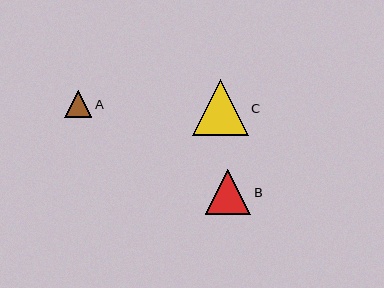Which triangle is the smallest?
Triangle A is the smallest with a size of approximately 27 pixels.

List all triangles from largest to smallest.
From largest to smallest: C, B, A.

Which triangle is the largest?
Triangle C is the largest with a size of approximately 56 pixels.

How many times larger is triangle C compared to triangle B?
Triangle C is approximately 1.2 times the size of triangle B.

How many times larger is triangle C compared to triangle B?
Triangle C is approximately 1.2 times the size of triangle B.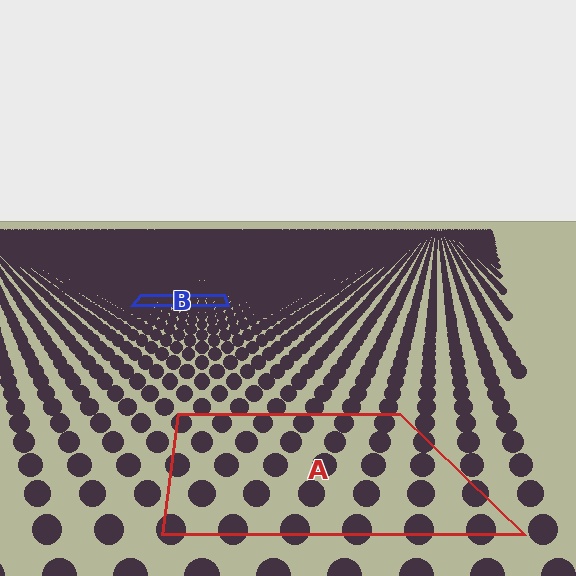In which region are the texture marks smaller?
The texture marks are smaller in region B, because it is farther away.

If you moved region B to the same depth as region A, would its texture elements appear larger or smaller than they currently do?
They would appear larger. At a closer depth, the same texture elements are projected at a bigger on-screen size.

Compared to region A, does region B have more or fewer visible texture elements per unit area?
Region B has more texture elements per unit area — they are packed more densely because it is farther away.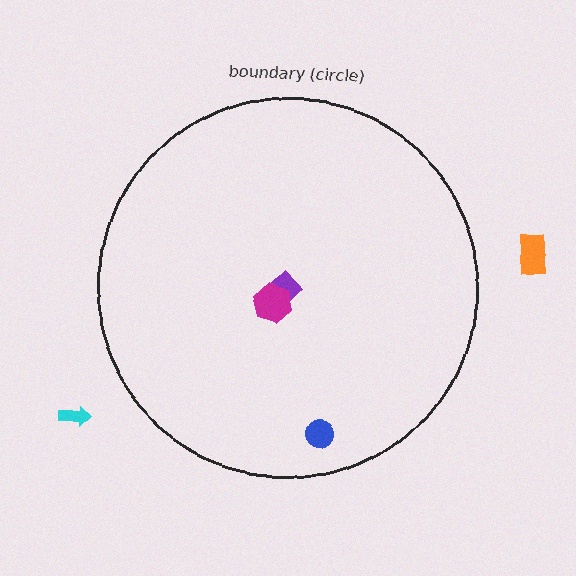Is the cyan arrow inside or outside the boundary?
Outside.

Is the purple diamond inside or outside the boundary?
Inside.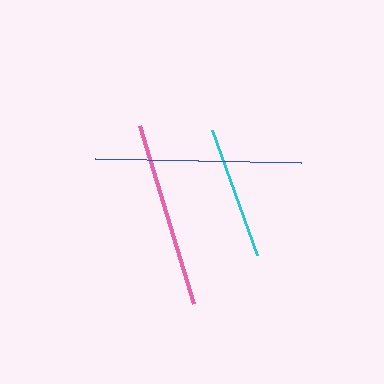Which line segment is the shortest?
The cyan line is the shortest at approximately 133 pixels.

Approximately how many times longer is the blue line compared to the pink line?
The blue line is approximately 1.1 times the length of the pink line.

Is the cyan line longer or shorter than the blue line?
The blue line is longer than the cyan line.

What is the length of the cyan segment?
The cyan segment is approximately 133 pixels long.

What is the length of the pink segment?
The pink segment is approximately 186 pixels long.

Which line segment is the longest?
The blue line is the longest at approximately 206 pixels.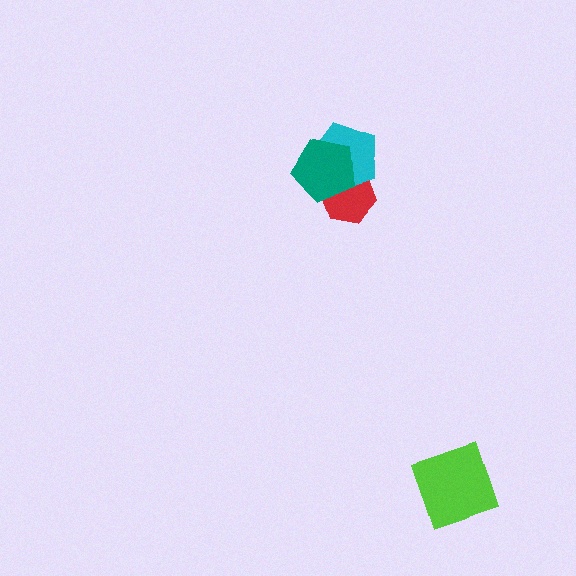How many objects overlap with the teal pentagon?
2 objects overlap with the teal pentagon.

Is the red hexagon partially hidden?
Yes, it is partially covered by another shape.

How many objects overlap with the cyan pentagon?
2 objects overlap with the cyan pentagon.